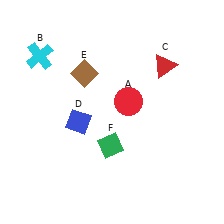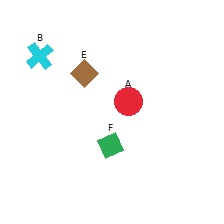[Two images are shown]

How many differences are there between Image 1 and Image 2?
There are 2 differences between the two images.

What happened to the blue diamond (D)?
The blue diamond (D) was removed in Image 2. It was in the bottom-left area of Image 1.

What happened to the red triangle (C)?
The red triangle (C) was removed in Image 2. It was in the top-right area of Image 1.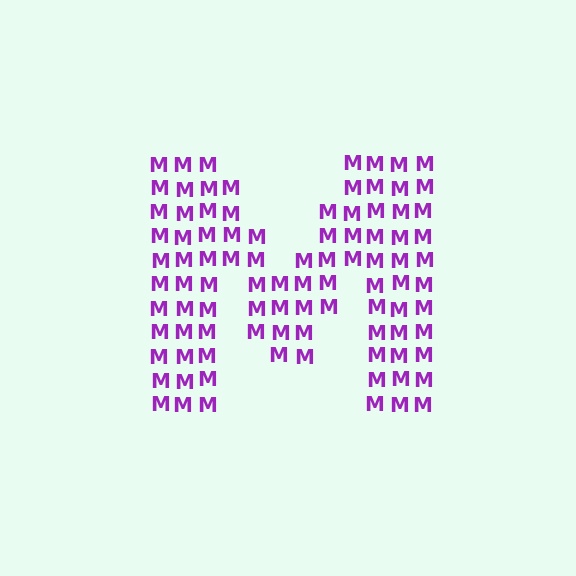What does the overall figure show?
The overall figure shows the letter M.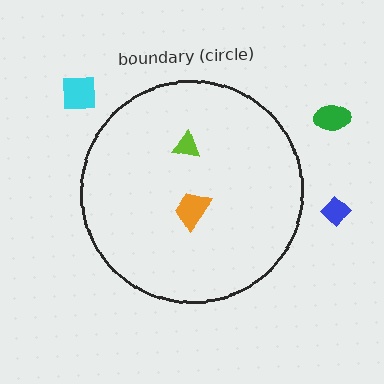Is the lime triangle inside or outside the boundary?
Inside.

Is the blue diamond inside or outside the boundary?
Outside.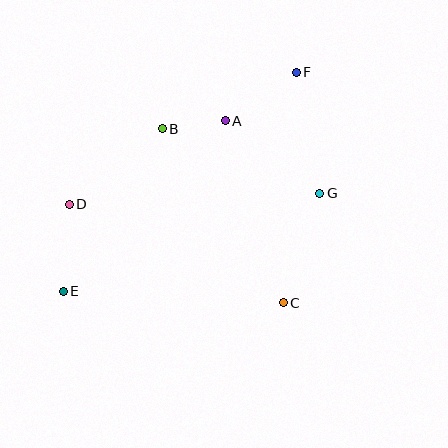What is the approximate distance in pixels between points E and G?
The distance between E and G is approximately 274 pixels.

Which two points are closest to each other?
Points A and B are closest to each other.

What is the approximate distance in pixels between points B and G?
The distance between B and G is approximately 170 pixels.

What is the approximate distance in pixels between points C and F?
The distance between C and F is approximately 231 pixels.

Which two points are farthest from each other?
Points E and F are farthest from each other.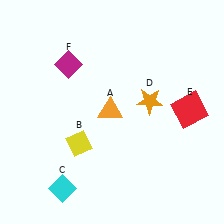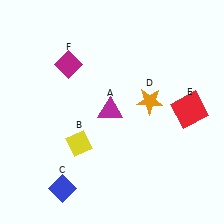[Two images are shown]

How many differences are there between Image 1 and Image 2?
There are 2 differences between the two images.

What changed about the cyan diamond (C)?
In Image 1, C is cyan. In Image 2, it changed to blue.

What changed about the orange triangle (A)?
In Image 1, A is orange. In Image 2, it changed to magenta.